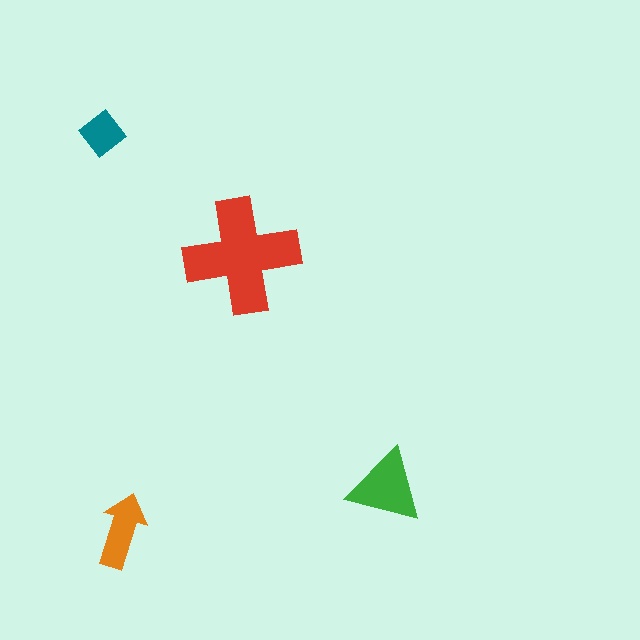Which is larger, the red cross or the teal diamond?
The red cross.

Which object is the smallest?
The teal diamond.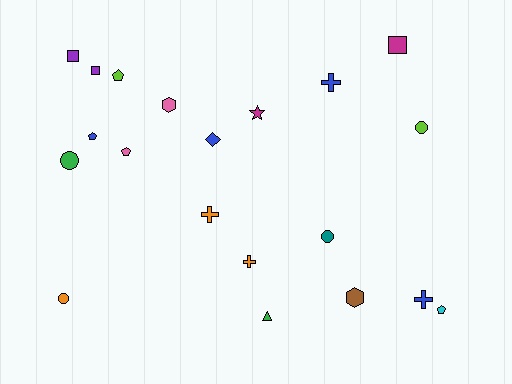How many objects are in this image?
There are 20 objects.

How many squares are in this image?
There are 3 squares.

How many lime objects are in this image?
There are 2 lime objects.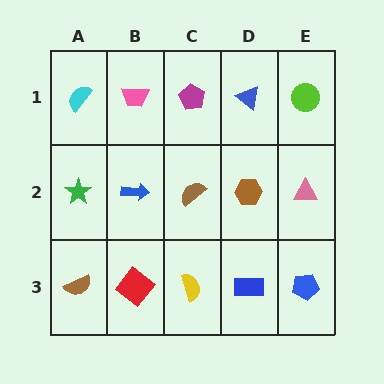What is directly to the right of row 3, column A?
A red diamond.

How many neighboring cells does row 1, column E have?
2.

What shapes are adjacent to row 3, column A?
A green star (row 2, column A), a red diamond (row 3, column B).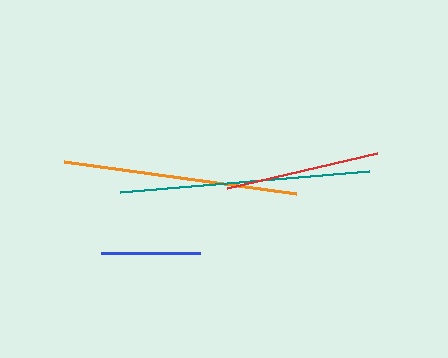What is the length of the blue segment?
The blue segment is approximately 99 pixels long.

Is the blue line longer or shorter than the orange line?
The orange line is longer than the blue line.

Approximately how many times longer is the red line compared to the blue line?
The red line is approximately 1.5 times the length of the blue line.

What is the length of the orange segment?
The orange segment is approximately 233 pixels long.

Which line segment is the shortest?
The blue line is the shortest at approximately 99 pixels.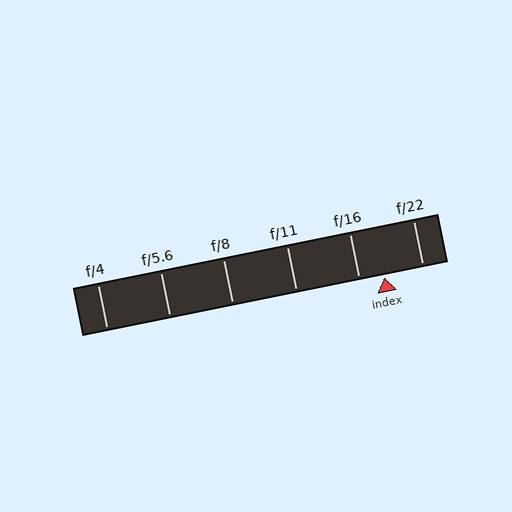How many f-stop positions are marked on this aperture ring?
There are 6 f-stop positions marked.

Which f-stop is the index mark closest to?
The index mark is closest to f/16.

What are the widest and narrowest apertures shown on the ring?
The widest aperture shown is f/4 and the narrowest is f/22.